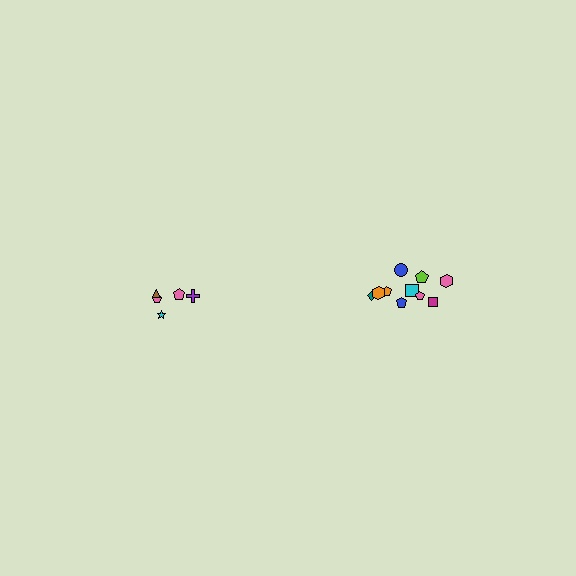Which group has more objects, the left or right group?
The right group.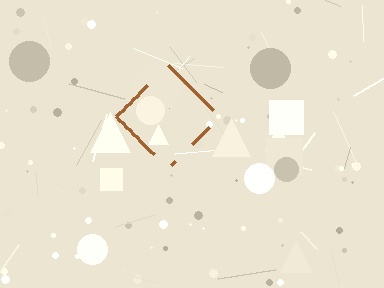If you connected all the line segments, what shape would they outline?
They would outline a diamond.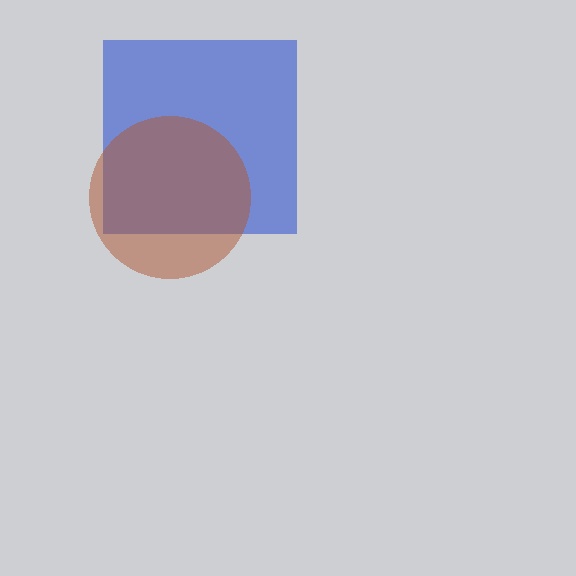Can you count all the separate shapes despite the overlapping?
Yes, there are 2 separate shapes.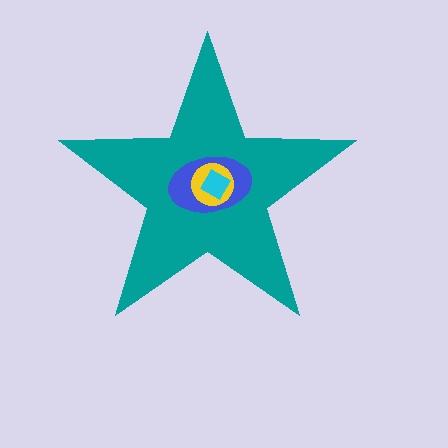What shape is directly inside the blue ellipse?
The yellow circle.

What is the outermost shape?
The teal star.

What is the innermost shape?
The cyan diamond.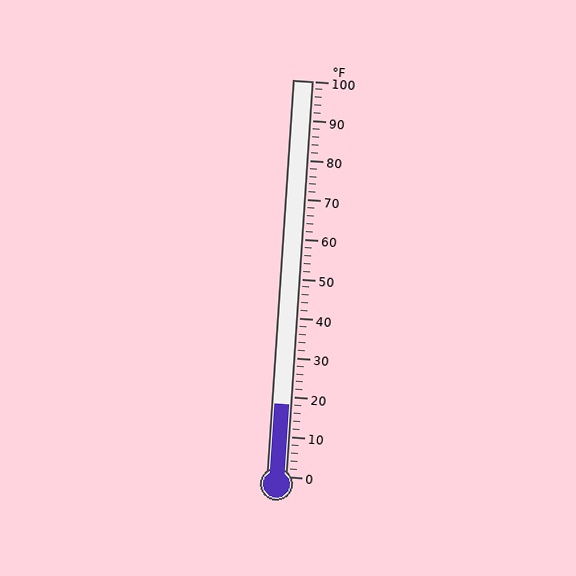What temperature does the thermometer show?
The thermometer shows approximately 18°F.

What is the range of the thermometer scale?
The thermometer scale ranges from 0°F to 100°F.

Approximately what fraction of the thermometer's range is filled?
The thermometer is filled to approximately 20% of its range.